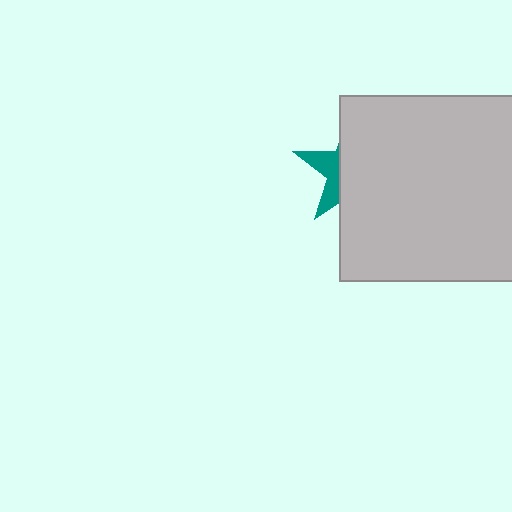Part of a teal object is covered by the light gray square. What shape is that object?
It is a star.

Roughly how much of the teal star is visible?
A small part of it is visible (roughly 31%).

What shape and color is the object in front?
The object in front is a light gray square.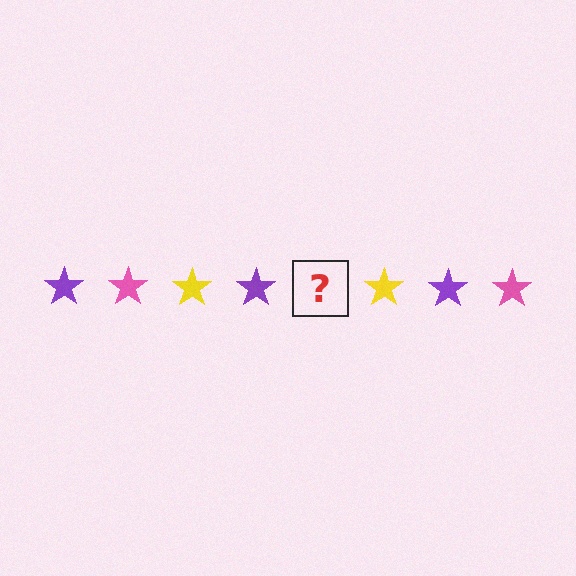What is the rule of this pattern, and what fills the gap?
The rule is that the pattern cycles through purple, pink, yellow stars. The gap should be filled with a pink star.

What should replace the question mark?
The question mark should be replaced with a pink star.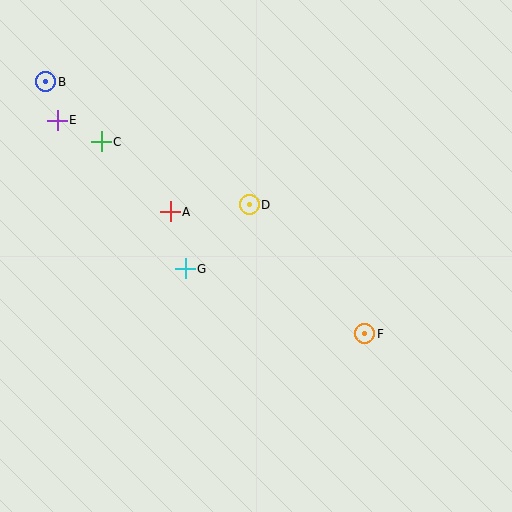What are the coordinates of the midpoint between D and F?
The midpoint between D and F is at (307, 269).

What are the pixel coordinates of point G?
Point G is at (185, 269).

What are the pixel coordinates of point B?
Point B is at (46, 82).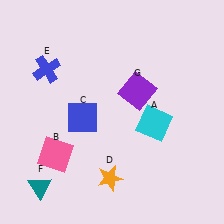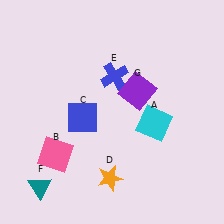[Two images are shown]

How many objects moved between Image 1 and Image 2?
1 object moved between the two images.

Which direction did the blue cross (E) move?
The blue cross (E) moved right.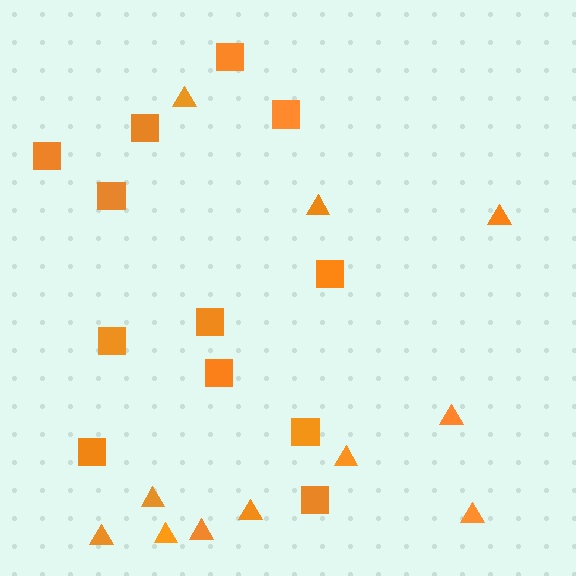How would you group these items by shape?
There are 2 groups: one group of squares (12) and one group of triangles (11).